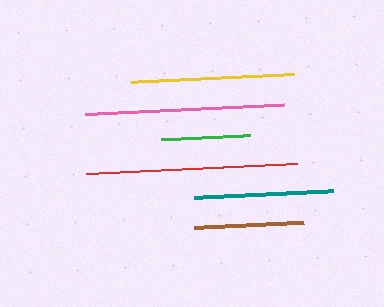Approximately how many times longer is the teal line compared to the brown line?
The teal line is approximately 1.3 times the length of the brown line.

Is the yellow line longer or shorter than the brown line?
The yellow line is longer than the brown line.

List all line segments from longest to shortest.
From longest to shortest: red, pink, yellow, teal, brown, green.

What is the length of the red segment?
The red segment is approximately 211 pixels long.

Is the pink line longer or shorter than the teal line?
The pink line is longer than the teal line.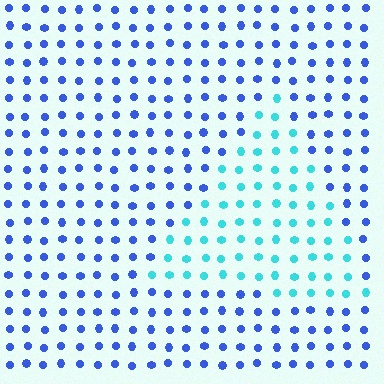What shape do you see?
I see a triangle.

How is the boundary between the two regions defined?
The boundary is defined purely by a slight shift in hue (about 47 degrees). Spacing, size, and orientation are identical on both sides.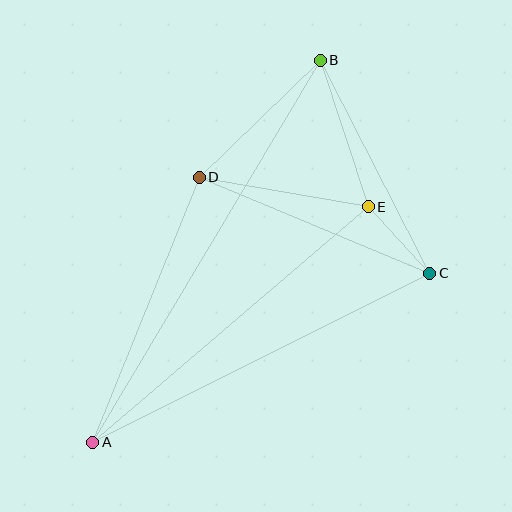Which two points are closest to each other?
Points C and E are closest to each other.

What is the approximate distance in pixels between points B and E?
The distance between B and E is approximately 154 pixels.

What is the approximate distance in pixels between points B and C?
The distance between B and C is approximately 240 pixels.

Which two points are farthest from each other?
Points A and B are farthest from each other.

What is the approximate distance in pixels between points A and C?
The distance between A and C is approximately 377 pixels.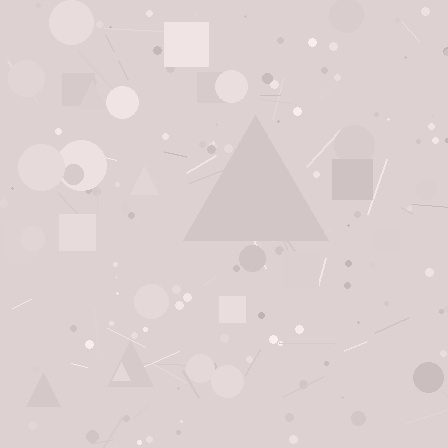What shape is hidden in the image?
A triangle is hidden in the image.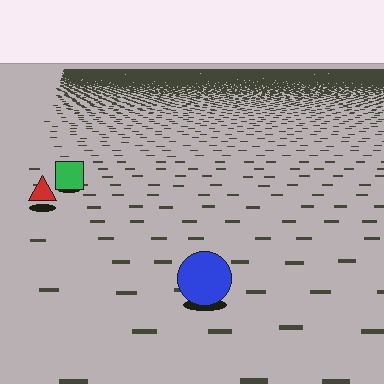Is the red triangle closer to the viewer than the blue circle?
No. The blue circle is closer — you can tell from the texture gradient: the ground texture is coarser near it.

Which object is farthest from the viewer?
The green square is farthest from the viewer. It appears smaller and the ground texture around it is denser.